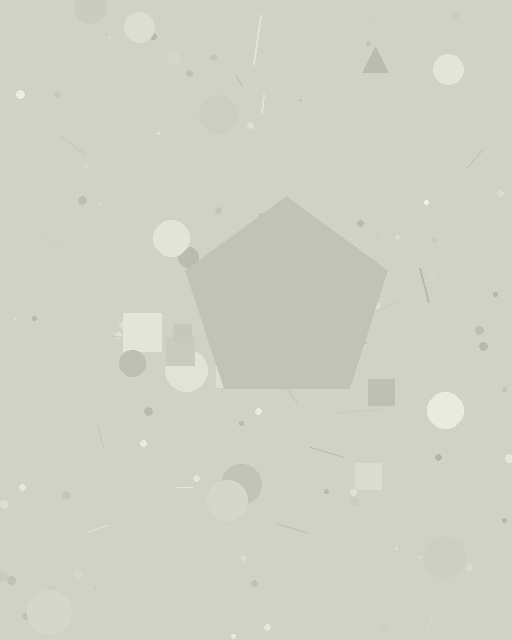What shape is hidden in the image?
A pentagon is hidden in the image.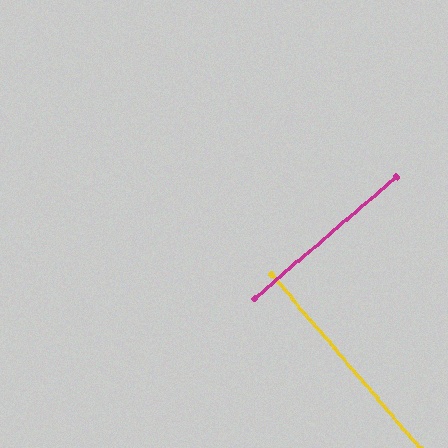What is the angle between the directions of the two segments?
Approximately 90 degrees.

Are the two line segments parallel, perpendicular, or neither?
Perpendicular — they meet at approximately 90°.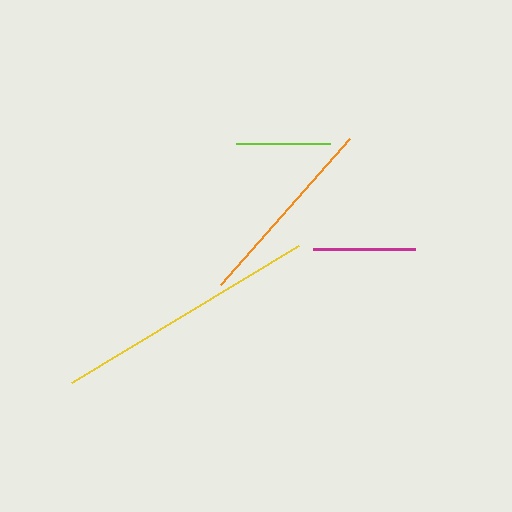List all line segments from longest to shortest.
From longest to shortest: yellow, orange, magenta, lime.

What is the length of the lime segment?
The lime segment is approximately 94 pixels long.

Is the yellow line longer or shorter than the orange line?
The yellow line is longer than the orange line.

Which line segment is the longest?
The yellow line is the longest at approximately 265 pixels.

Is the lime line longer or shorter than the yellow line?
The yellow line is longer than the lime line.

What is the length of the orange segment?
The orange segment is approximately 195 pixels long.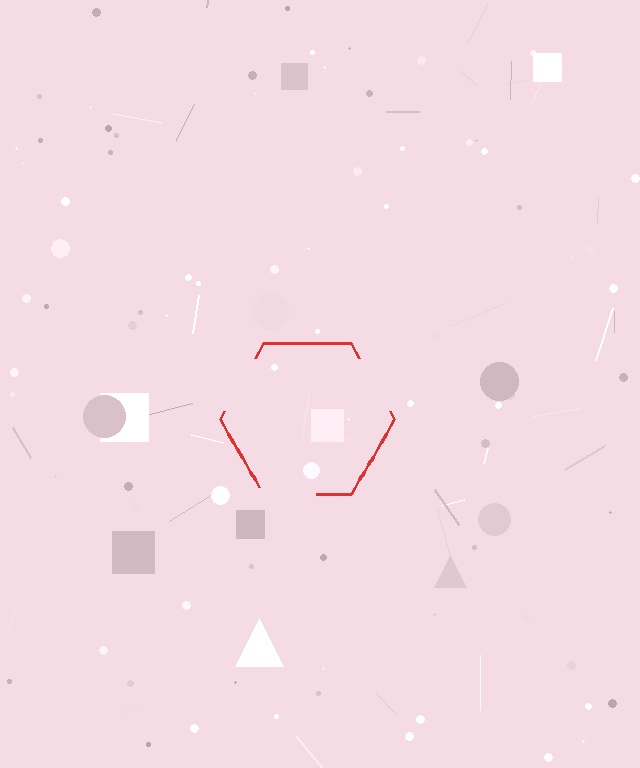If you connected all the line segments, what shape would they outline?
They would outline a hexagon.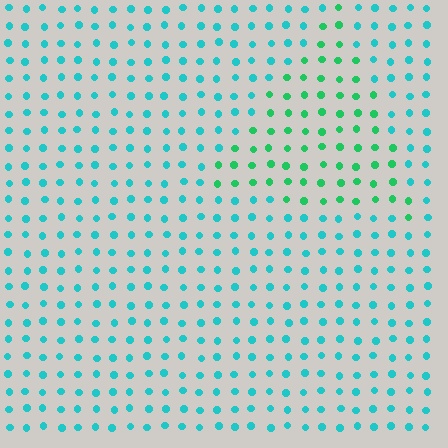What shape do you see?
I see a triangle.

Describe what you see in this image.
The image is filled with small cyan elements in a uniform arrangement. A triangle-shaped region is visible where the elements are tinted to a slightly different hue, forming a subtle color boundary.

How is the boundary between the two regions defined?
The boundary is defined purely by a slight shift in hue (about 37 degrees). Spacing, size, and orientation are identical on both sides.